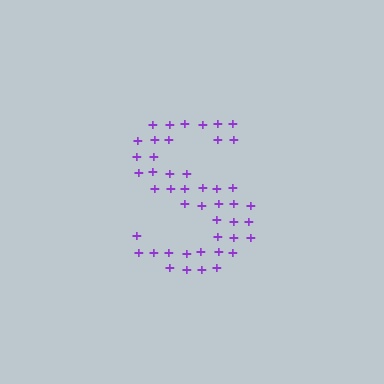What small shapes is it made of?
It is made of small plus signs.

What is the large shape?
The large shape is the letter S.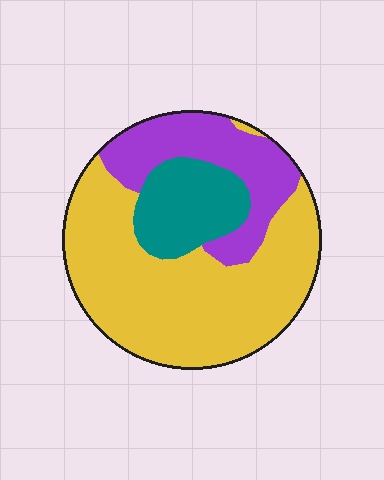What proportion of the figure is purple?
Purple takes up about one quarter (1/4) of the figure.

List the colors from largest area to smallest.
From largest to smallest: yellow, purple, teal.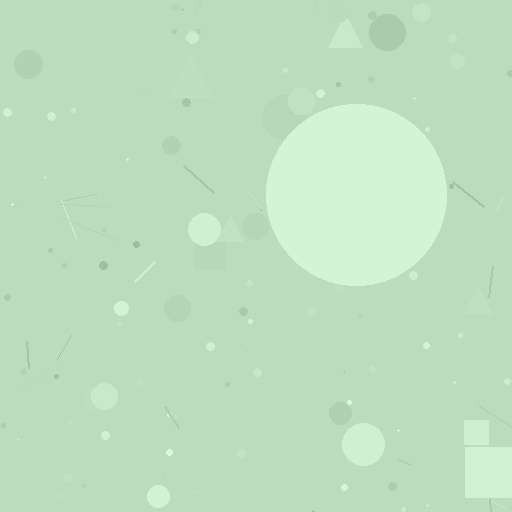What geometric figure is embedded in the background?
A circle is embedded in the background.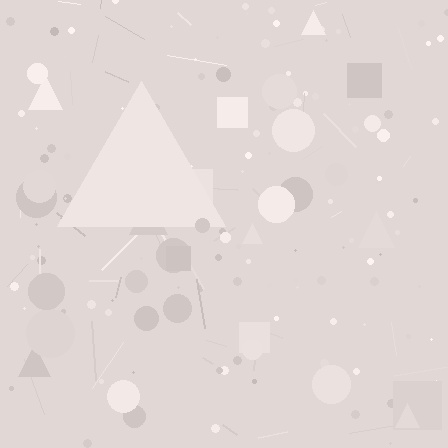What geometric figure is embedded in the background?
A triangle is embedded in the background.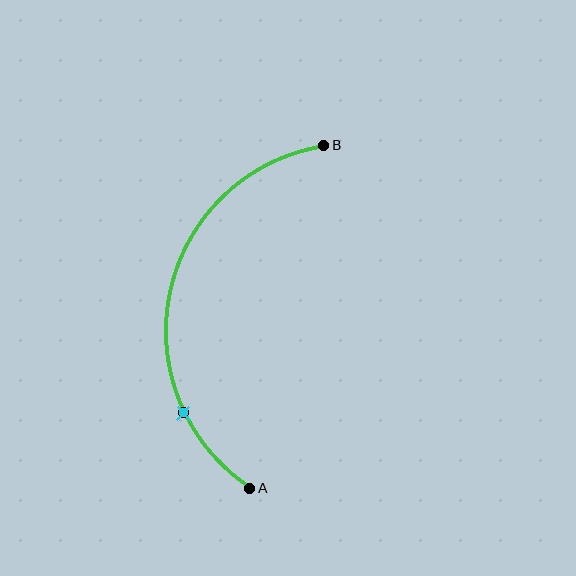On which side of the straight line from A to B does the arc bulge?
The arc bulges to the left of the straight line connecting A and B.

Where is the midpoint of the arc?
The arc midpoint is the point on the curve farthest from the straight line joining A and B. It sits to the left of that line.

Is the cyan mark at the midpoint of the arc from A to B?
No. The cyan mark lies on the arc but is closer to endpoint A. The arc midpoint would be at the point on the curve equidistant along the arc from both A and B.